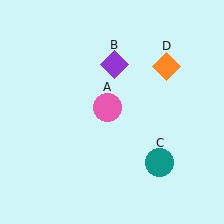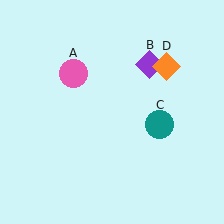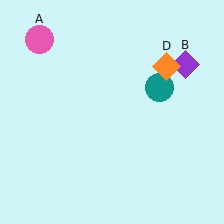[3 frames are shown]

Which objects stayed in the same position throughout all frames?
Orange diamond (object D) remained stationary.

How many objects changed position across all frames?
3 objects changed position: pink circle (object A), purple diamond (object B), teal circle (object C).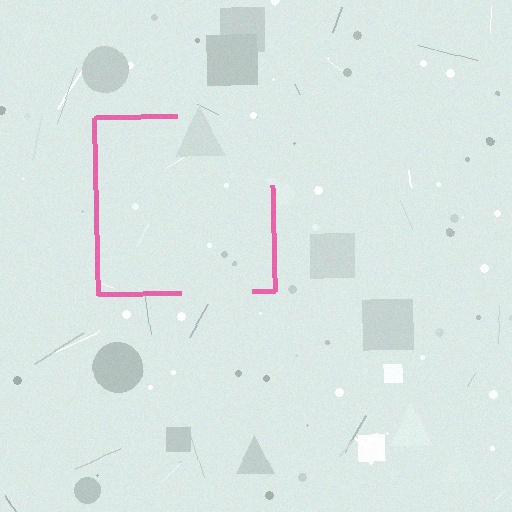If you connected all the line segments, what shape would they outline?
They would outline a square.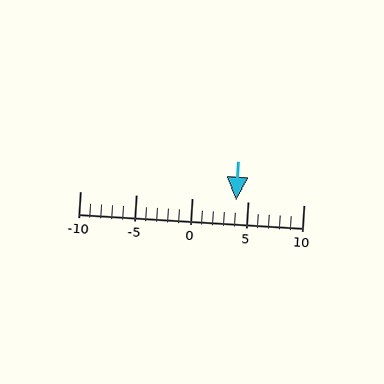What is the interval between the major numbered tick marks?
The major tick marks are spaced 5 units apart.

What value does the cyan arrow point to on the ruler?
The cyan arrow points to approximately 4.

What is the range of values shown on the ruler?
The ruler shows values from -10 to 10.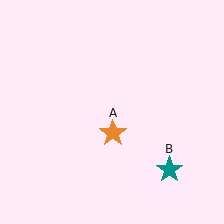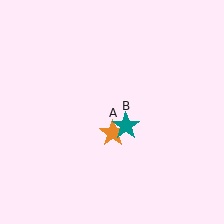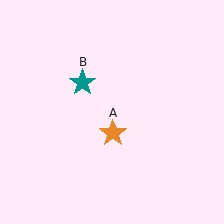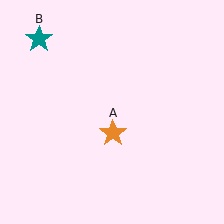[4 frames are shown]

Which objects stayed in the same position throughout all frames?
Orange star (object A) remained stationary.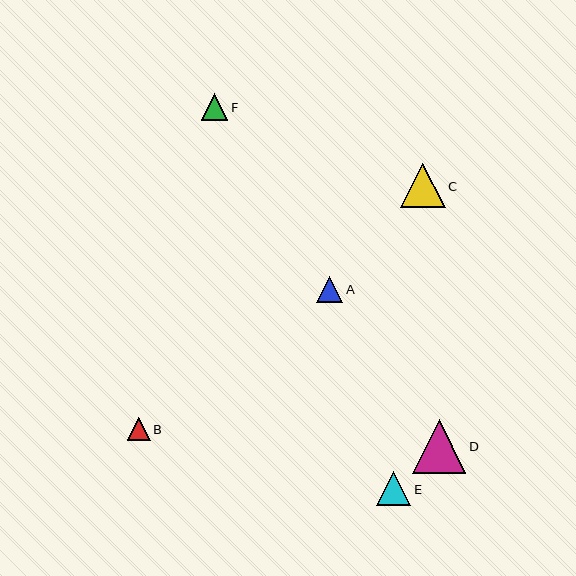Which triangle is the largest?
Triangle D is the largest with a size of approximately 54 pixels.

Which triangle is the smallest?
Triangle B is the smallest with a size of approximately 23 pixels.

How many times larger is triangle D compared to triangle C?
Triangle D is approximately 1.2 times the size of triangle C.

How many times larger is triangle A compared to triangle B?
Triangle A is approximately 1.1 times the size of triangle B.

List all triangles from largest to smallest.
From largest to smallest: D, C, E, F, A, B.